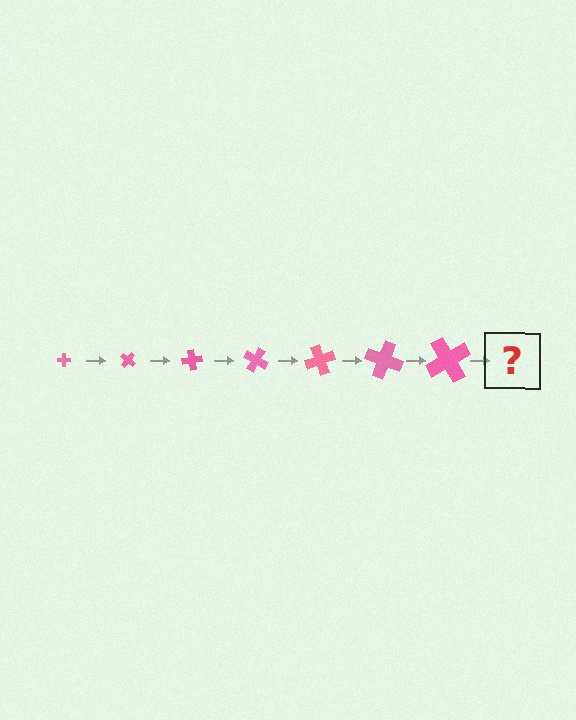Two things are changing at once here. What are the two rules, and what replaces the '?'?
The two rules are that the cross grows larger each step and it rotates 40 degrees each step. The '?' should be a cross, larger than the previous one and rotated 280 degrees from the start.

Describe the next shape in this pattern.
It should be a cross, larger than the previous one and rotated 280 degrees from the start.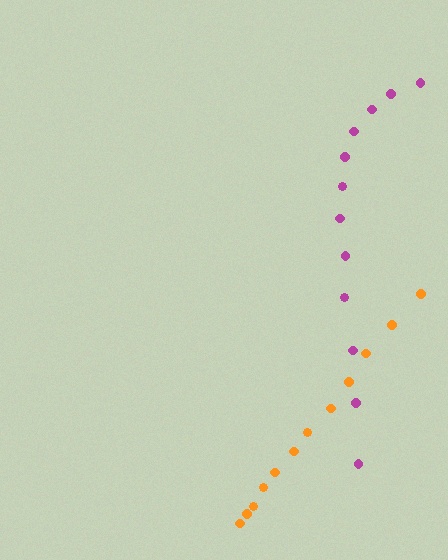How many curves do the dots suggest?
There are 2 distinct paths.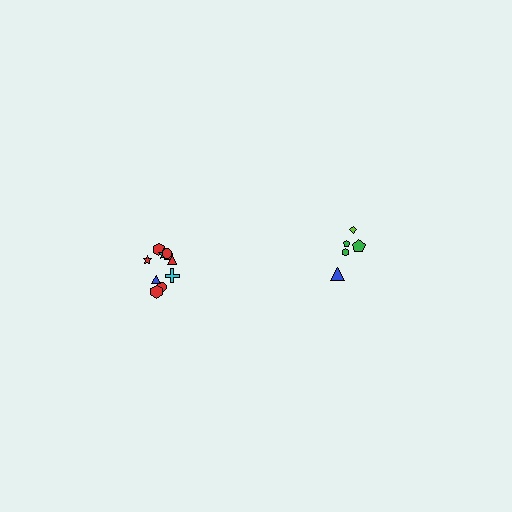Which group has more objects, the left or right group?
The left group.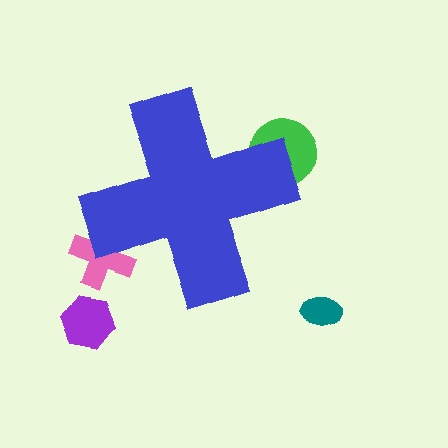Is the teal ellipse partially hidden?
No, the teal ellipse is fully visible.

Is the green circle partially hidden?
Yes, the green circle is partially hidden behind the blue cross.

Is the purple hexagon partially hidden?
No, the purple hexagon is fully visible.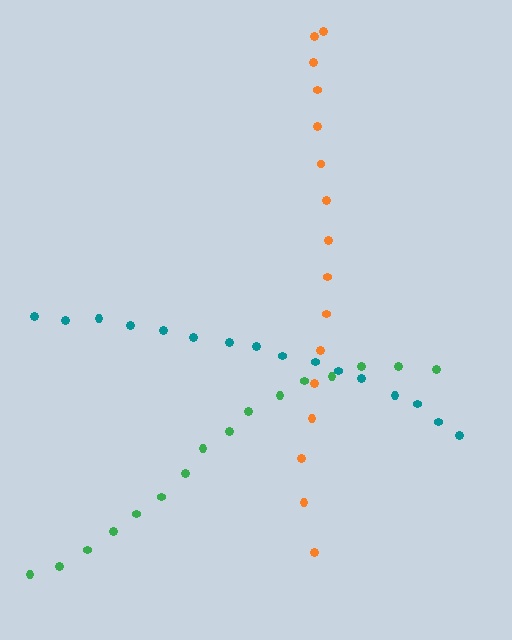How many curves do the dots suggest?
There are 3 distinct paths.